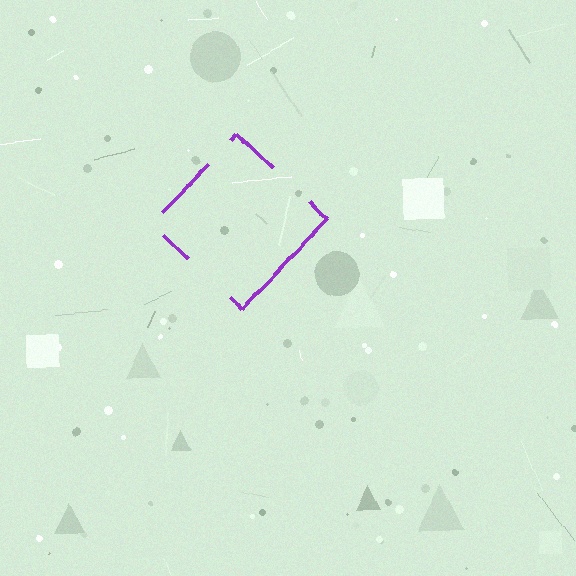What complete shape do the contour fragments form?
The contour fragments form a diamond.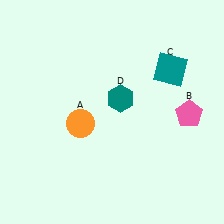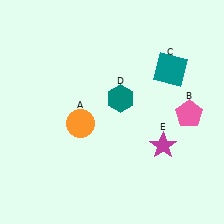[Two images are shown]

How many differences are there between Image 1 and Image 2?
There is 1 difference between the two images.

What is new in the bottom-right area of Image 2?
A magenta star (E) was added in the bottom-right area of Image 2.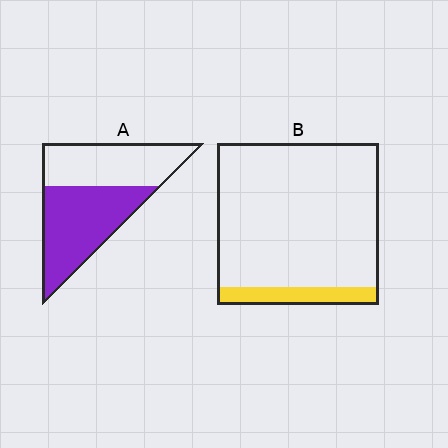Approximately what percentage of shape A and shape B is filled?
A is approximately 55% and B is approximately 10%.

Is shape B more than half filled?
No.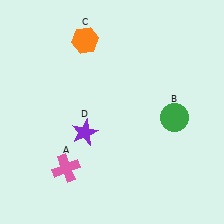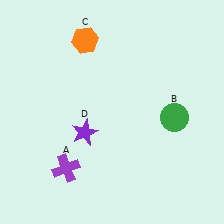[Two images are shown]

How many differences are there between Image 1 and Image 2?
There is 1 difference between the two images.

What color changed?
The cross (A) changed from pink in Image 1 to purple in Image 2.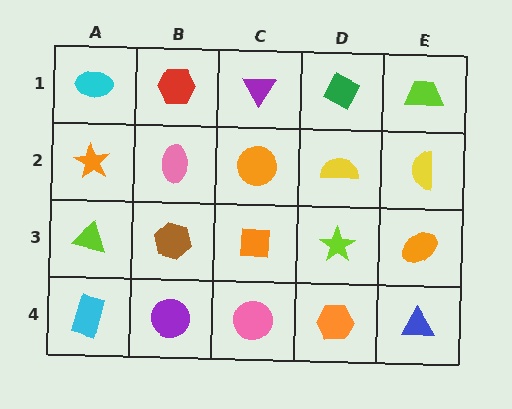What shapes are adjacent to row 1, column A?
An orange star (row 2, column A), a red hexagon (row 1, column B).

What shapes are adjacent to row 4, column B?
A brown hexagon (row 3, column B), a cyan rectangle (row 4, column A), a pink circle (row 4, column C).